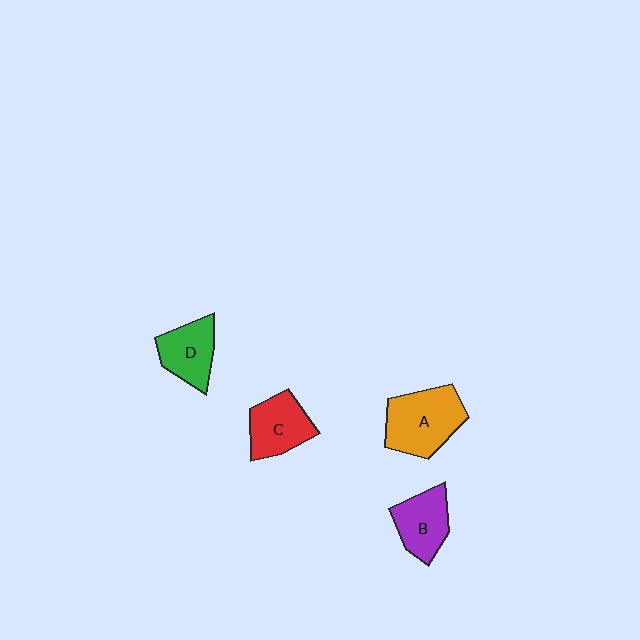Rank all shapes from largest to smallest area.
From largest to smallest: A (orange), C (red), B (purple), D (green).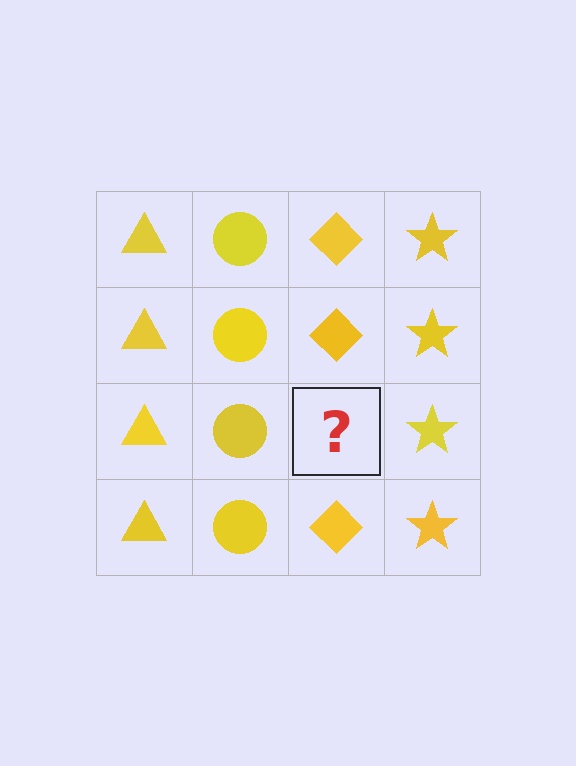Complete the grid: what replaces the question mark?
The question mark should be replaced with a yellow diamond.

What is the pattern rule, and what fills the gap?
The rule is that each column has a consistent shape. The gap should be filled with a yellow diamond.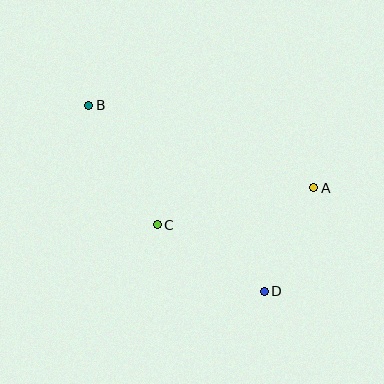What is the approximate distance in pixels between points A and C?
The distance between A and C is approximately 161 pixels.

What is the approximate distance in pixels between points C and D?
The distance between C and D is approximately 126 pixels.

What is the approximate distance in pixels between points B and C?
The distance between B and C is approximately 138 pixels.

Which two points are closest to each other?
Points A and D are closest to each other.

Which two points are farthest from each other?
Points B and D are farthest from each other.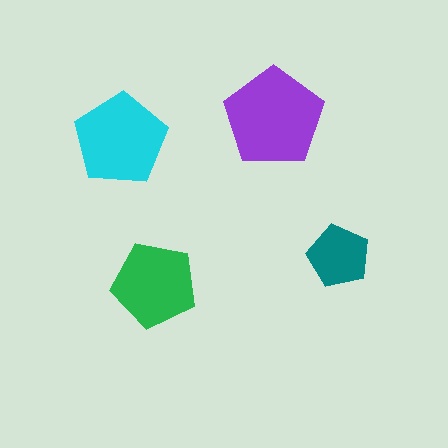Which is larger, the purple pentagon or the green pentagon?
The purple one.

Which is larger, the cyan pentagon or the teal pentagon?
The cyan one.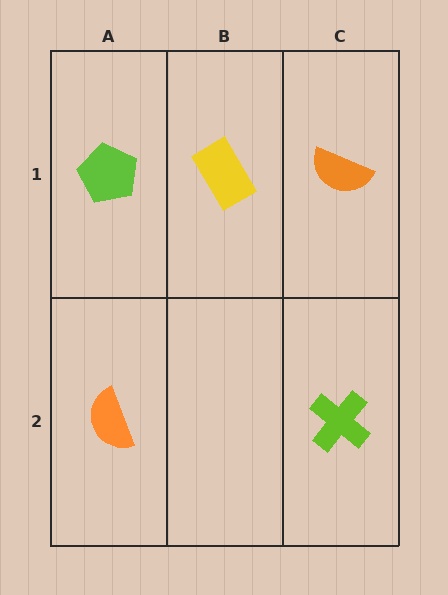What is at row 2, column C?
A lime cross.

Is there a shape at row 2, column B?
No, that cell is empty.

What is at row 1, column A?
A lime pentagon.